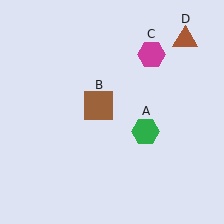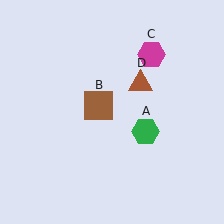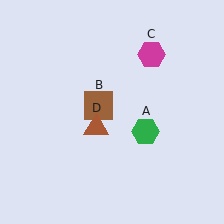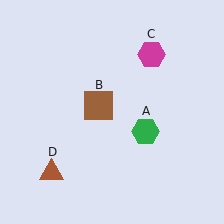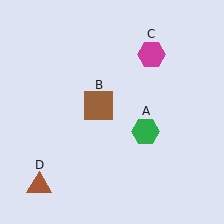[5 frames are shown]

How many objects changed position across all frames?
1 object changed position: brown triangle (object D).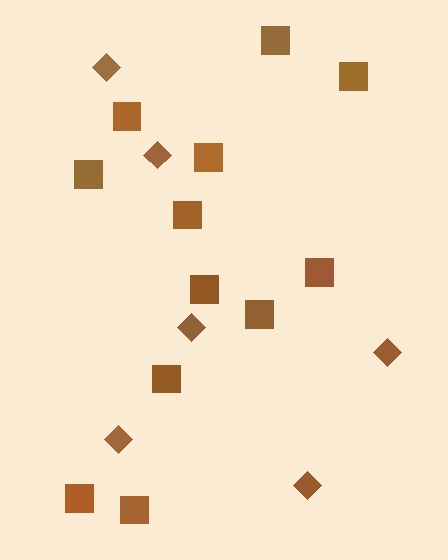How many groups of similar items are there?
There are 2 groups: one group of diamonds (6) and one group of squares (12).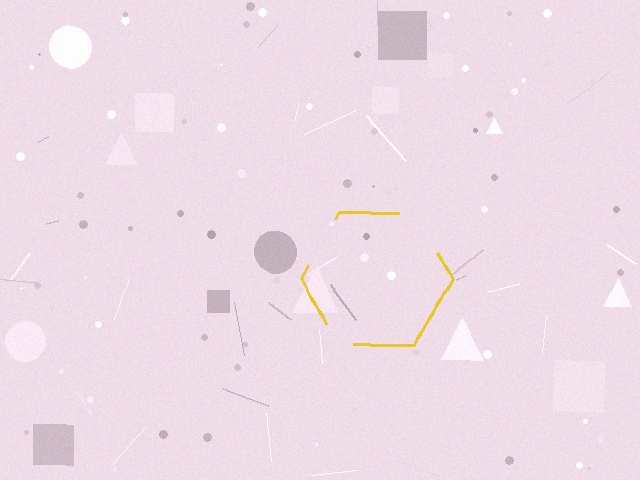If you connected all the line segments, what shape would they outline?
They would outline a hexagon.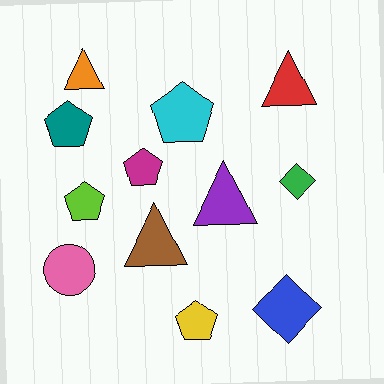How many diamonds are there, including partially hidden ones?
There are 2 diamonds.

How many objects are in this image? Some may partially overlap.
There are 12 objects.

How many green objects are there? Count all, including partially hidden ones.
There is 1 green object.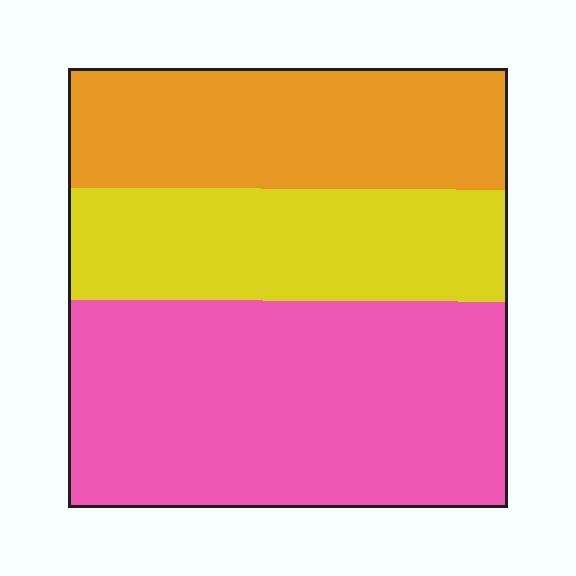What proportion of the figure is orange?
Orange takes up about one quarter (1/4) of the figure.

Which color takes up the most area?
Pink, at roughly 45%.